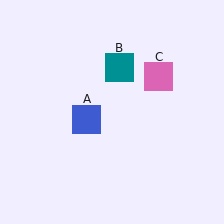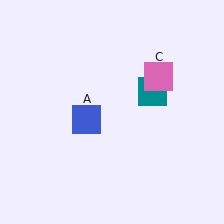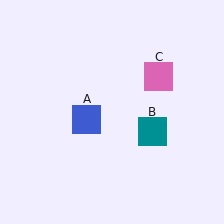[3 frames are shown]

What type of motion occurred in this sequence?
The teal square (object B) rotated clockwise around the center of the scene.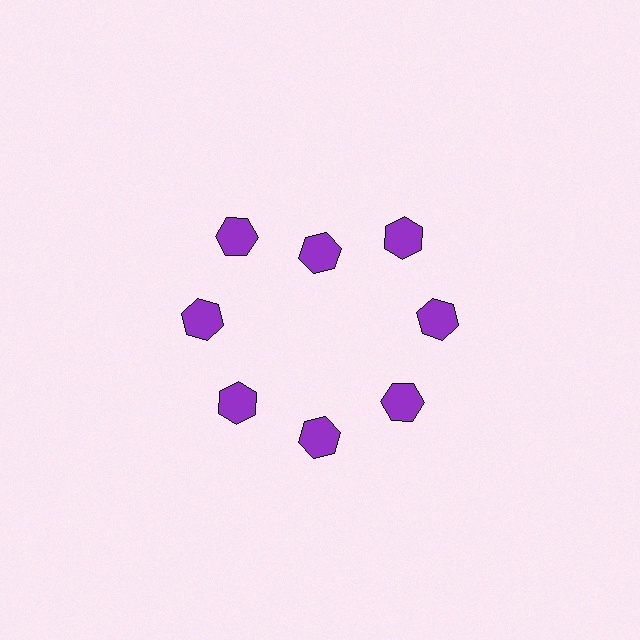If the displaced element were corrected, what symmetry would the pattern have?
It would have 8-fold rotational symmetry — the pattern would map onto itself every 45 degrees.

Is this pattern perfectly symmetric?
No. The 8 purple hexagons are arranged in a ring, but one element near the 12 o'clock position is pulled inward toward the center, breaking the 8-fold rotational symmetry.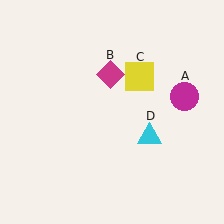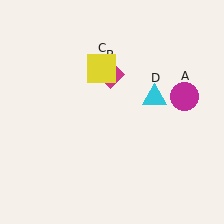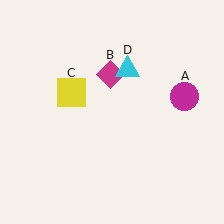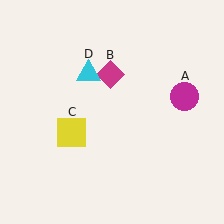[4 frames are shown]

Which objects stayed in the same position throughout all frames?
Magenta circle (object A) and magenta diamond (object B) remained stationary.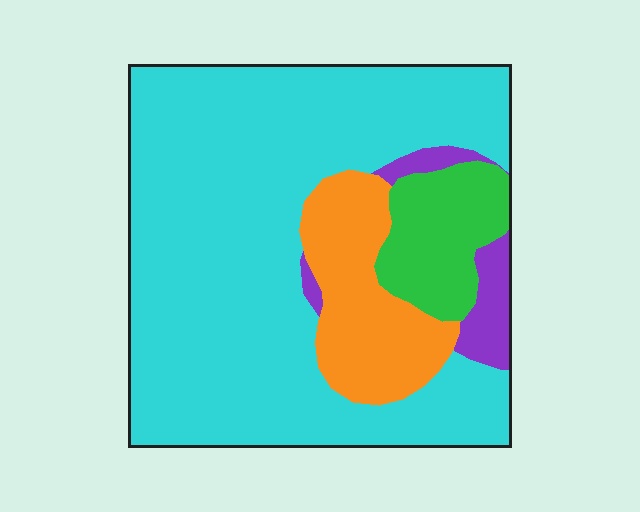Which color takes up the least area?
Purple, at roughly 5%.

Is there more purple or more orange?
Orange.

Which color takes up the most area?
Cyan, at roughly 70%.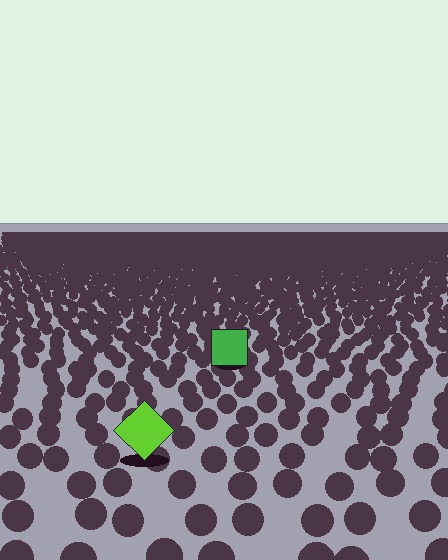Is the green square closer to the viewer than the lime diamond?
No. The lime diamond is closer — you can tell from the texture gradient: the ground texture is coarser near it.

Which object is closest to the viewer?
The lime diamond is closest. The texture marks near it are larger and more spread out.